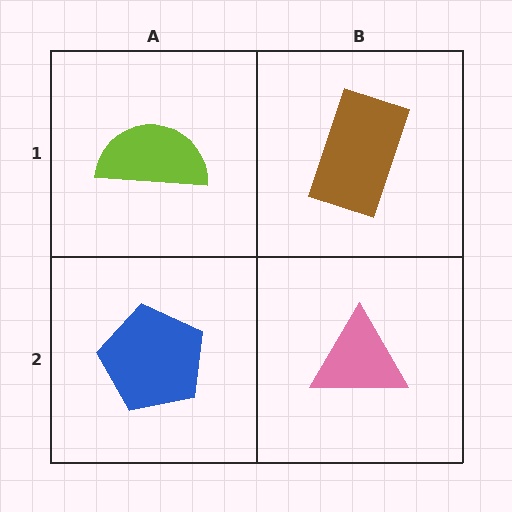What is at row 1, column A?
A lime semicircle.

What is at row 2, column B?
A pink triangle.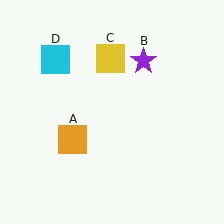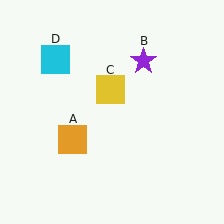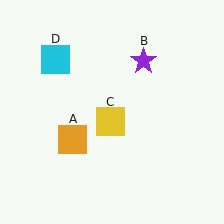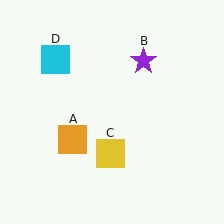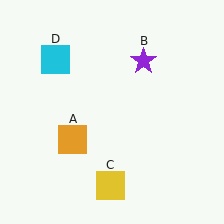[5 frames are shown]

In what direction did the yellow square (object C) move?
The yellow square (object C) moved down.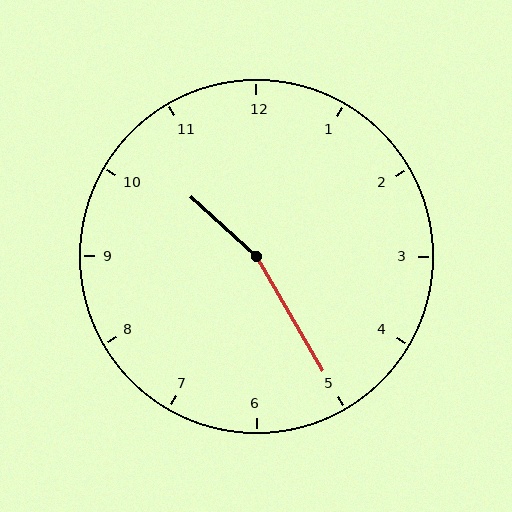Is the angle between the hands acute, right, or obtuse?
It is obtuse.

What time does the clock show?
10:25.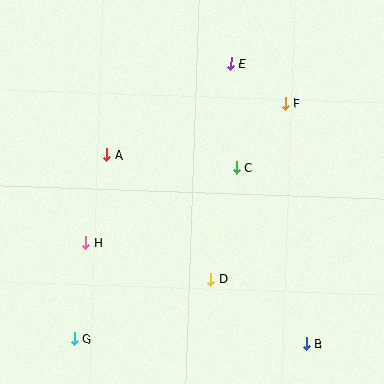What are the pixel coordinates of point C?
Point C is at (236, 167).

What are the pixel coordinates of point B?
Point B is at (306, 344).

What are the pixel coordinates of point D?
Point D is at (211, 279).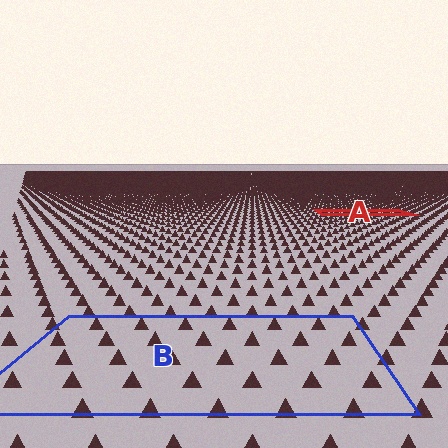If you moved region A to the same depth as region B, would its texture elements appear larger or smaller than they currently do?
They would appear larger. At a closer depth, the same texture elements are projected at a bigger on-screen size.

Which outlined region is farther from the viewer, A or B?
Region A is farther from the viewer — the texture elements inside it appear smaller and more densely packed.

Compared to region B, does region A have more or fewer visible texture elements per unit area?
Region A has more texture elements per unit area — they are packed more densely because it is farther away.